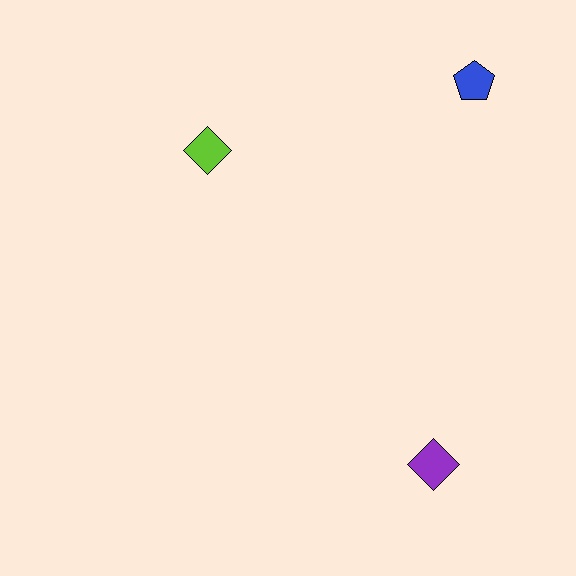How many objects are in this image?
There are 3 objects.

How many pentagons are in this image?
There is 1 pentagon.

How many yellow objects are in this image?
There are no yellow objects.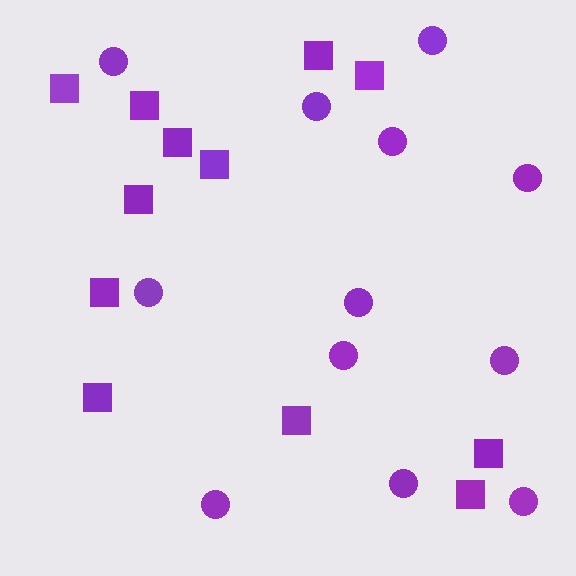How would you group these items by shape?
There are 2 groups: one group of circles (12) and one group of squares (12).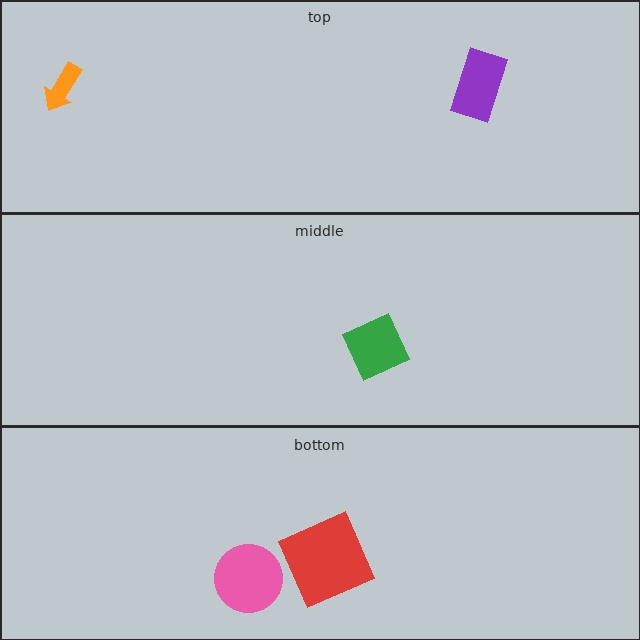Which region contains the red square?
The bottom region.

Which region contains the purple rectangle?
The top region.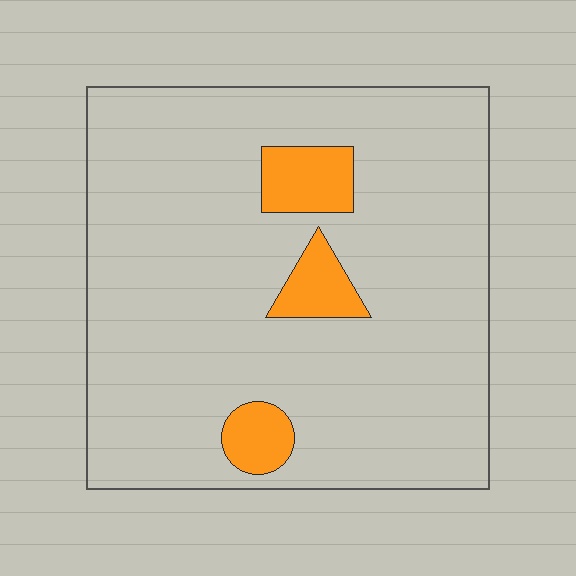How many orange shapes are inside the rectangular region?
3.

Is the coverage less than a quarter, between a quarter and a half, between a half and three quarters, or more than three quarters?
Less than a quarter.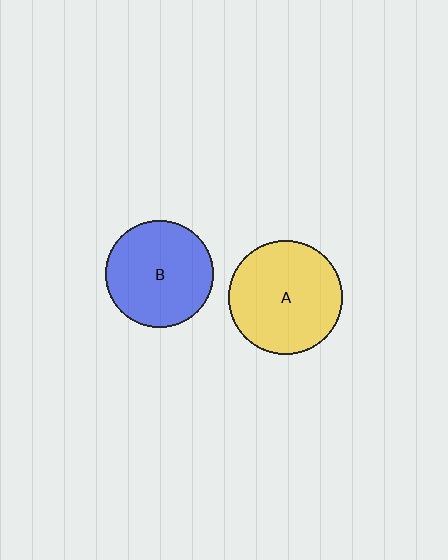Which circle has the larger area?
Circle A (yellow).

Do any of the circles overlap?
No, none of the circles overlap.